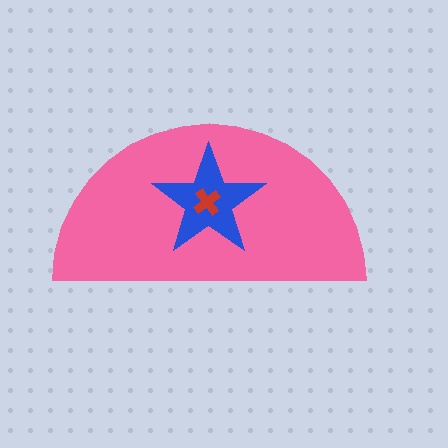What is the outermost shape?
The pink semicircle.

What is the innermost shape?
The red cross.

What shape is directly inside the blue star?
The red cross.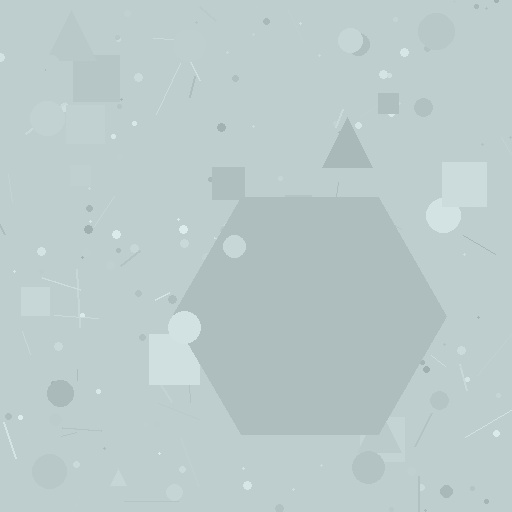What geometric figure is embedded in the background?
A hexagon is embedded in the background.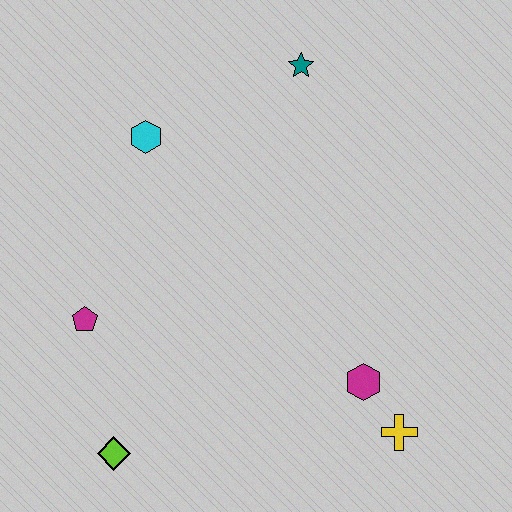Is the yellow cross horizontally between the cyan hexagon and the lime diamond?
No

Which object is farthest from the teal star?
The lime diamond is farthest from the teal star.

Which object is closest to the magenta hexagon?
The yellow cross is closest to the magenta hexagon.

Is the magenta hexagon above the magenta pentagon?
No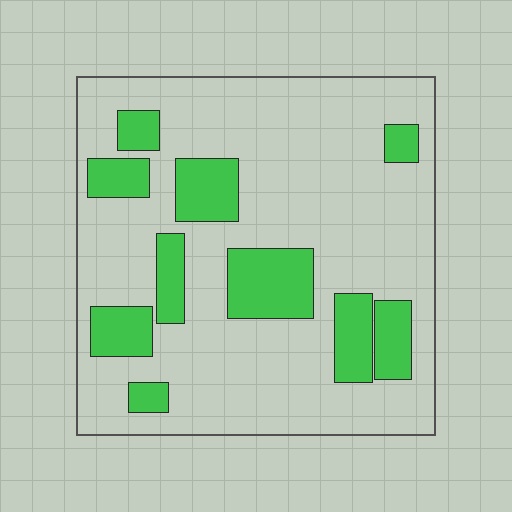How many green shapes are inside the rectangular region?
10.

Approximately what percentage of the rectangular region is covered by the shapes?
Approximately 25%.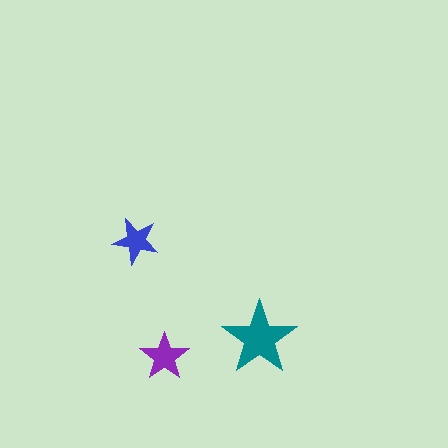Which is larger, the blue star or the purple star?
The purple one.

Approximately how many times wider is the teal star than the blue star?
About 1.5 times wider.